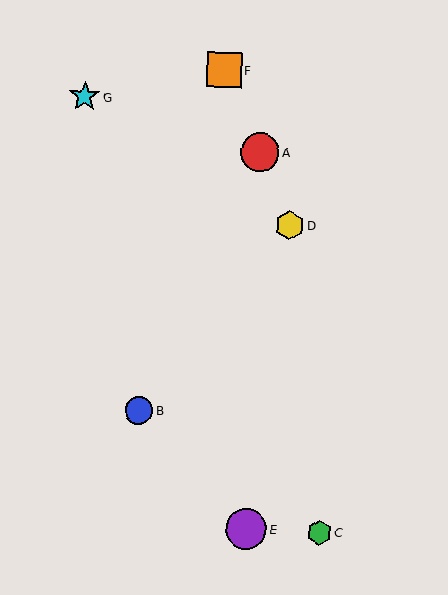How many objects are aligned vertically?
2 objects (A, E) are aligned vertically.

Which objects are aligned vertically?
Objects A, E are aligned vertically.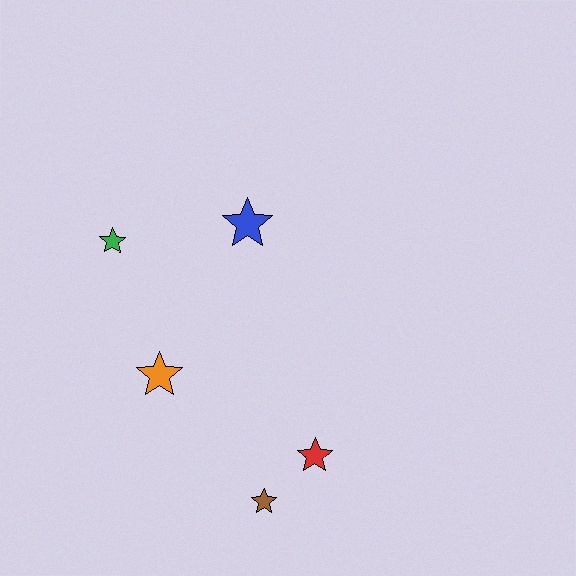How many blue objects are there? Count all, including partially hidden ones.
There is 1 blue object.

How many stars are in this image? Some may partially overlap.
There are 5 stars.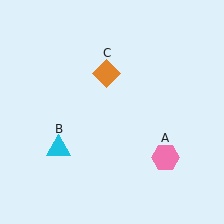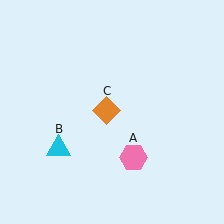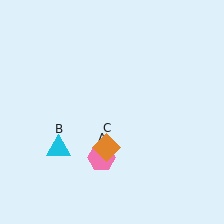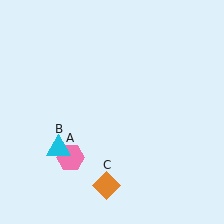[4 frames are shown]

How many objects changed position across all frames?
2 objects changed position: pink hexagon (object A), orange diamond (object C).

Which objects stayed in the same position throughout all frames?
Cyan triangle (object B) remained stationary.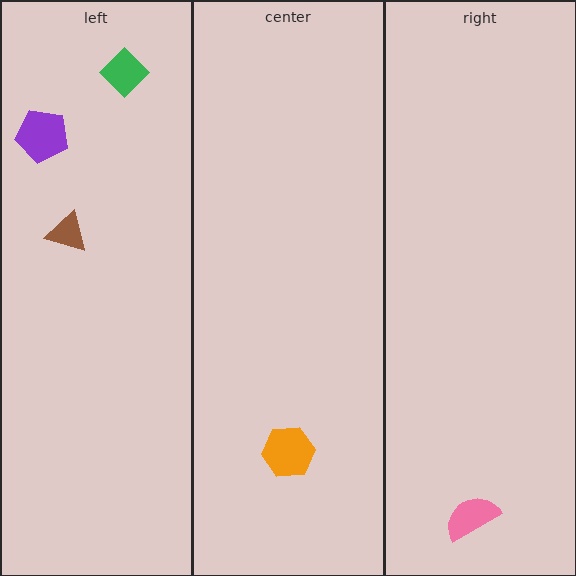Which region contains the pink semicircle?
The right region.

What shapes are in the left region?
The brown triangle, the purple pentagon, the green diamond.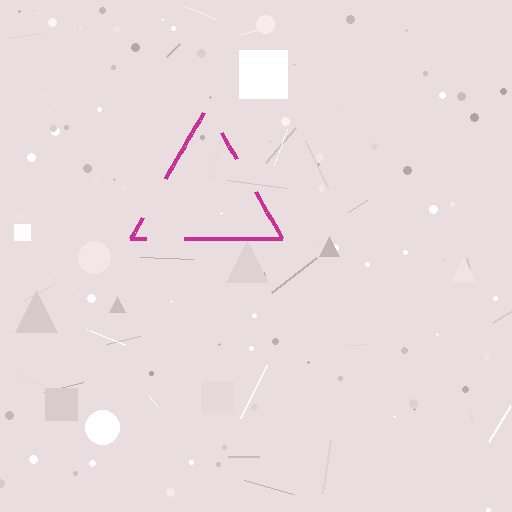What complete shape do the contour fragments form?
The contour fragments form a triangle.